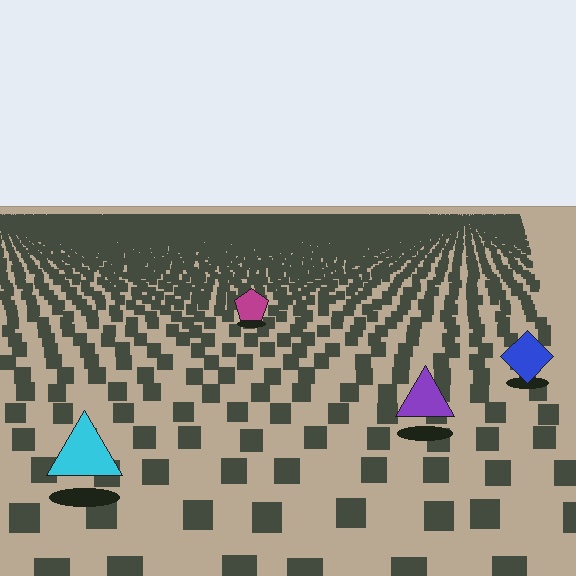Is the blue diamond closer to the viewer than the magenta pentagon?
Yes. The blue diamond is closer — you can tell from the texture gradient: the ground texture is coarser near it.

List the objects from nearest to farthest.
From nearest to farthest: the cyan triangle, the purple triangle, the blue diamond, the magenta pentagon.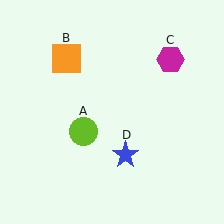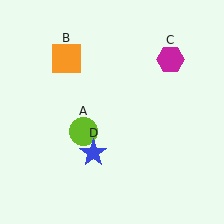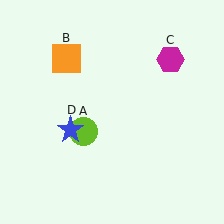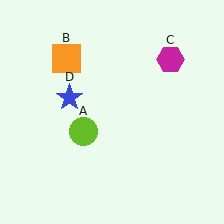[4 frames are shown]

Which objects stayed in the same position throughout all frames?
Lime circle (object A) and orange square (object B) and magenta hexagon (object C) remained stationary.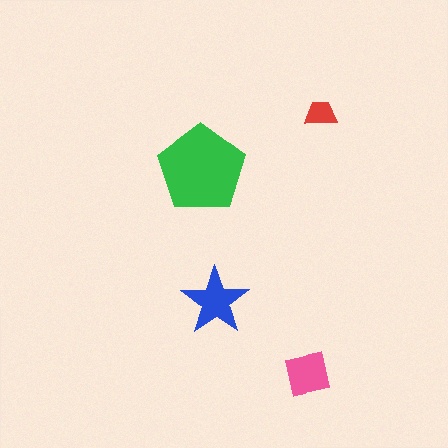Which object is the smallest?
The red trapezoid.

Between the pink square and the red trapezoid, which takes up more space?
The pink square.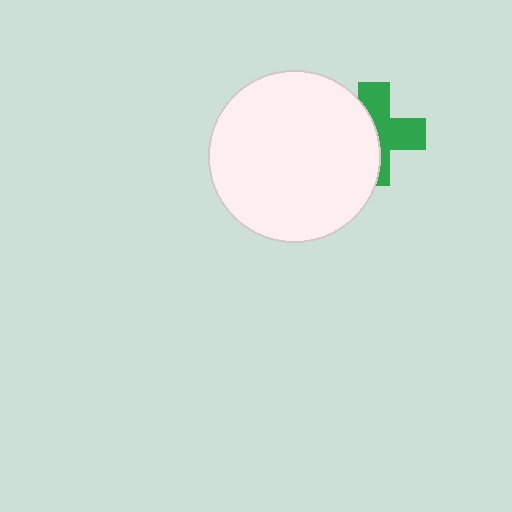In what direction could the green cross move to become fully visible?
The green cross could move right. That would shift it out from behind the white circle entirely.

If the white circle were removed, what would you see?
You would see the complete green cross.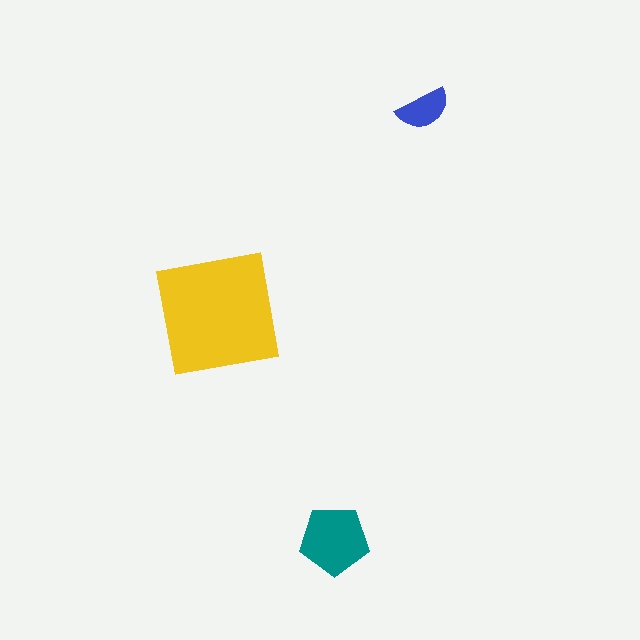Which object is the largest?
The yellow square.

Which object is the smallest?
The blue semicircle.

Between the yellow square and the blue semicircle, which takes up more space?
The yellow square.